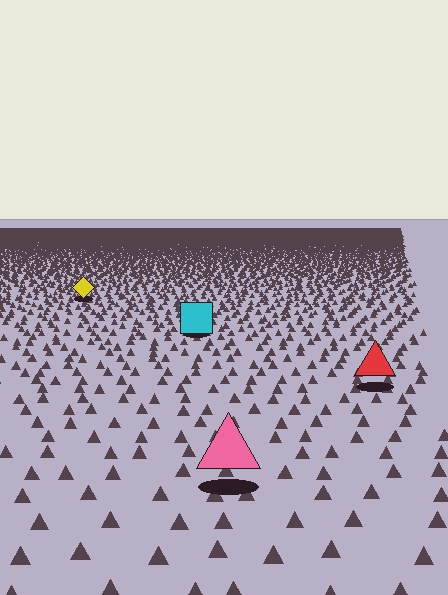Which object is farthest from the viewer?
The yellow diamond is farthest from the viewer. It appears smaller and the ground texture around it is denser.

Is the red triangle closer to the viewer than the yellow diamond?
Yes. The red triangle is closer — you can tell from the texture gradient: the ground texture is coarser near it.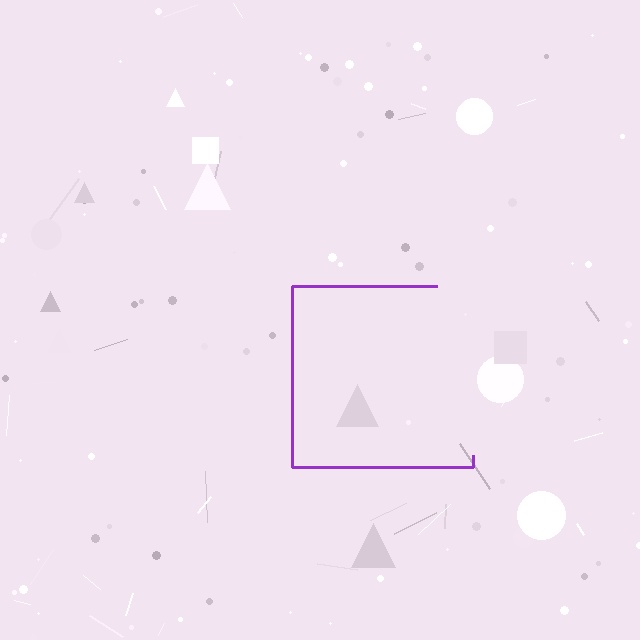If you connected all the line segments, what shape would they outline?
They would outline a square.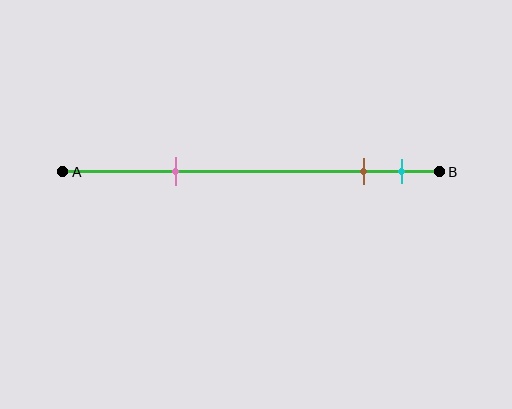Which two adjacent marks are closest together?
The brown and cyan marks are the closest adjacent pair.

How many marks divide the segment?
There are 3 marks dividing the segment.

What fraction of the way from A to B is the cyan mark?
The cyan mark is approximately 90% (0.9) of the way from A to B.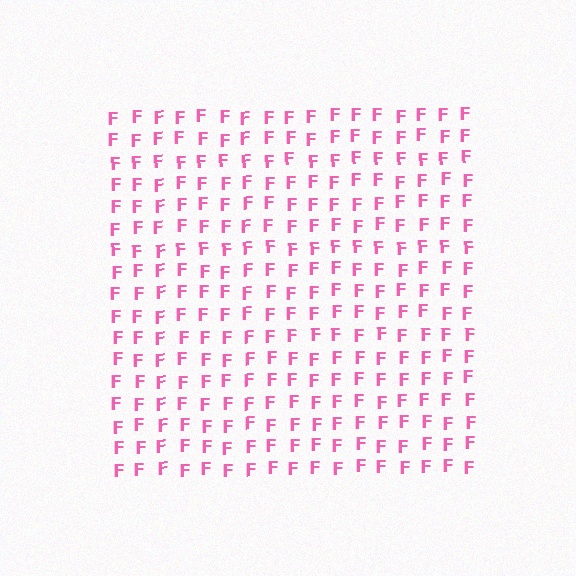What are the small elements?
The small elements are letter F's.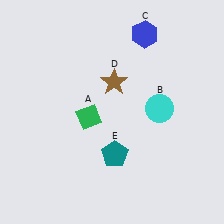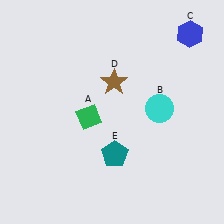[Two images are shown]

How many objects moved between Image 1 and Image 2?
1 object moved between the two images.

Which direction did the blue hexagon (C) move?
The blue hexagon (C) moved right.